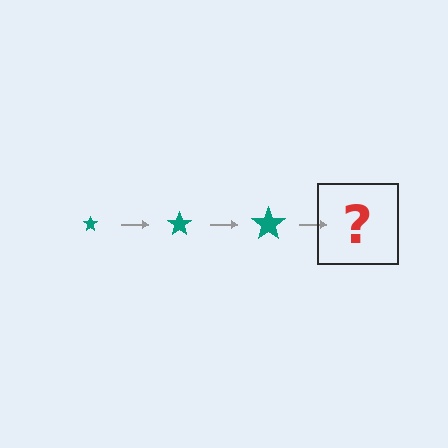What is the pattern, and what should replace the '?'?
The pattern is that the star gets progressively larger each step. The '?' should be a teal star, larger than the previous one.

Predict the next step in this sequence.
The next step is a teal star, larger than the previous one.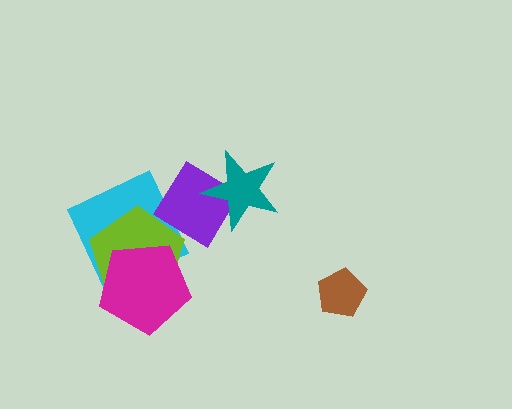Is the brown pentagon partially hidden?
No, no other shape covers it.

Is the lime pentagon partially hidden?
Yes, it is partially covered by another shape.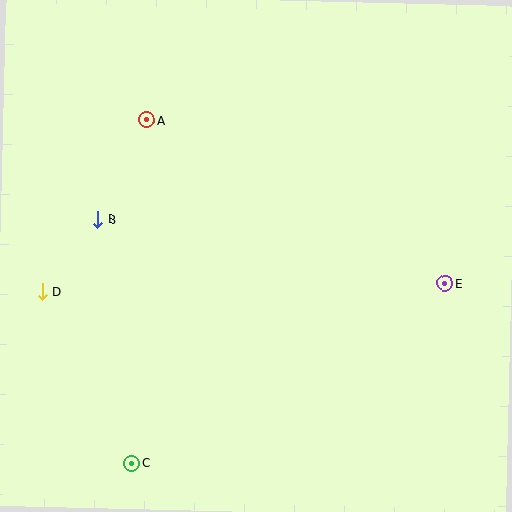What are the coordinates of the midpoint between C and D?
The midpoint between C and D is at (87, 377).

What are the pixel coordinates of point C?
Point C is at (132, 463).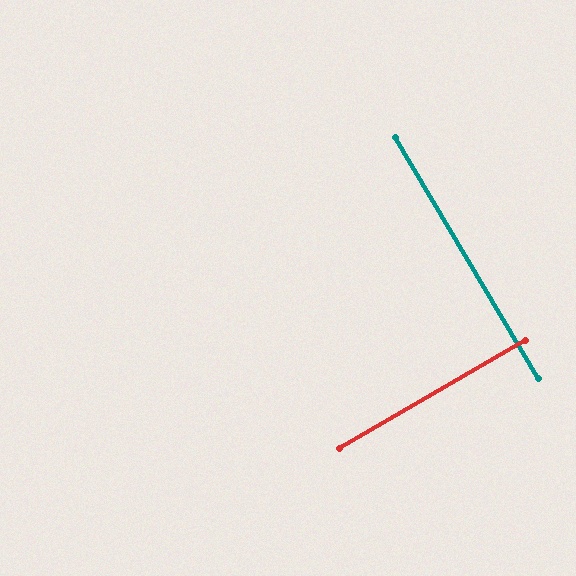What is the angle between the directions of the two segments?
Approximately 89 degrees.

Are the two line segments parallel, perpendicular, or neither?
Perpendicular — they meet at approximately 89°.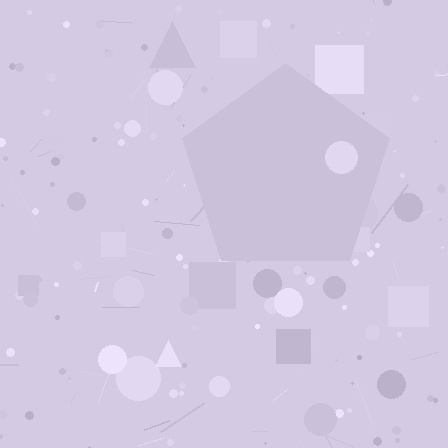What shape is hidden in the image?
A pentagon is hidden in the image.